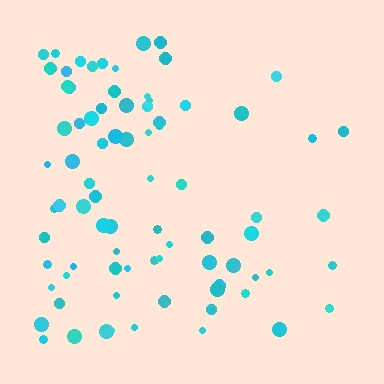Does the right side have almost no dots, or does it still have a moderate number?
Still a moderate number, just noticeably fewer than the left.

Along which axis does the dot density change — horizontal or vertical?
Horizontal.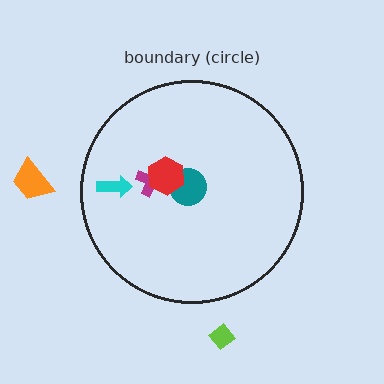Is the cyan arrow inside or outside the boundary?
Inside.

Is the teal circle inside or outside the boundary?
Inside.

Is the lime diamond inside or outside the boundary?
Outside.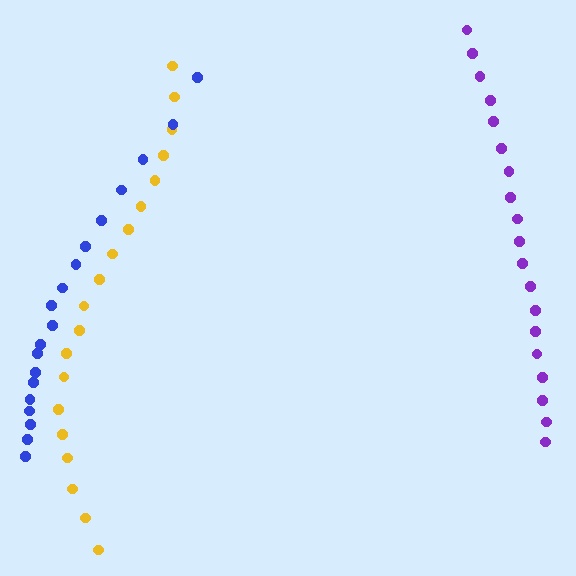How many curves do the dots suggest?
There are 3 distinct paths.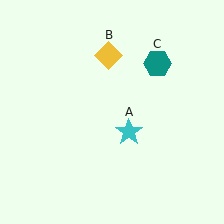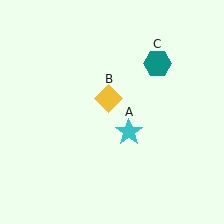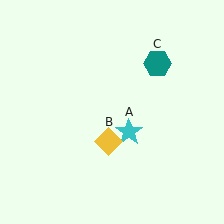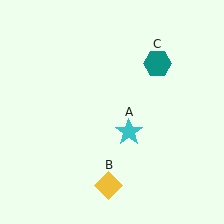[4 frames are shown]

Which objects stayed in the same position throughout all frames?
Cyan star (object A) and teal hexagon (object C) remained stationary.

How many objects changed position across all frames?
1 object changed position: yellow diamond (object B).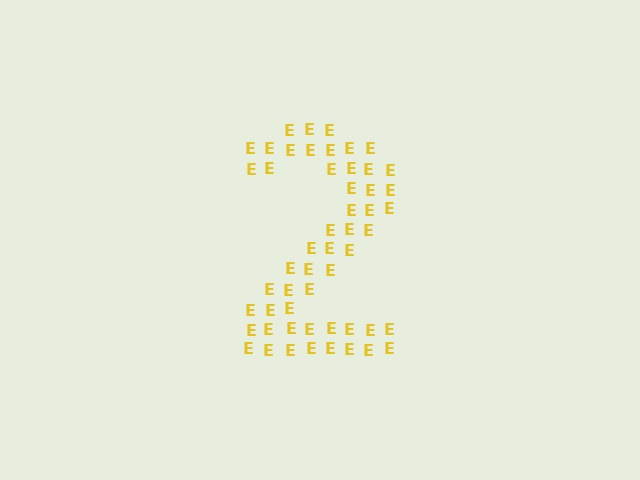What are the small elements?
The small elements are letter E's.